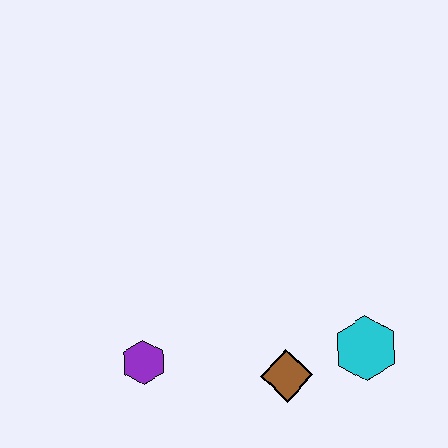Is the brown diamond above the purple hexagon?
No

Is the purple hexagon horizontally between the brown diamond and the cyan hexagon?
No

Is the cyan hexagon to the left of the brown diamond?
No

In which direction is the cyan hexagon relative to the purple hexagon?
The cyan hexagon is to the right of the purple hexagon.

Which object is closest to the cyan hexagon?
The brown diamond is closest to the cyan hexagon.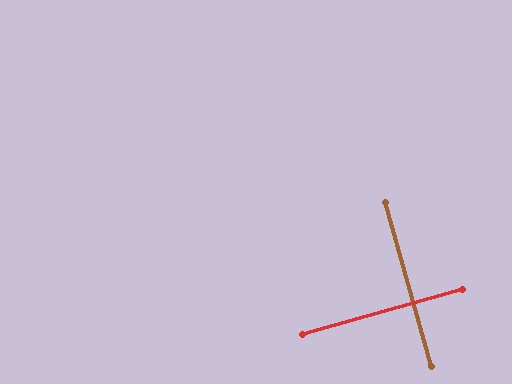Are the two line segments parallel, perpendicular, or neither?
Perpendicular — they meet at approximately 90°.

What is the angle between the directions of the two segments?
Approximately 90 degrees.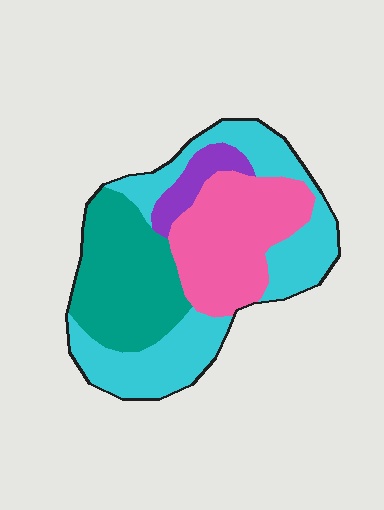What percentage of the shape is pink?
Pink takes up about one quarter (1/4) of the shape.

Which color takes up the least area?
Purple, at roughly 5%.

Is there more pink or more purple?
Pink.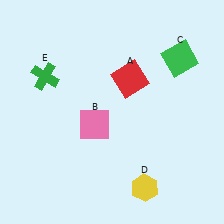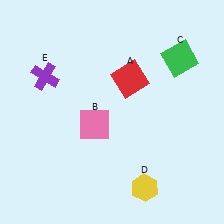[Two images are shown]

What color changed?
The cross (E) changed from green in Image 1 to purple in Image 2.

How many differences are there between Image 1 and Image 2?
There is 1 difference between the two images.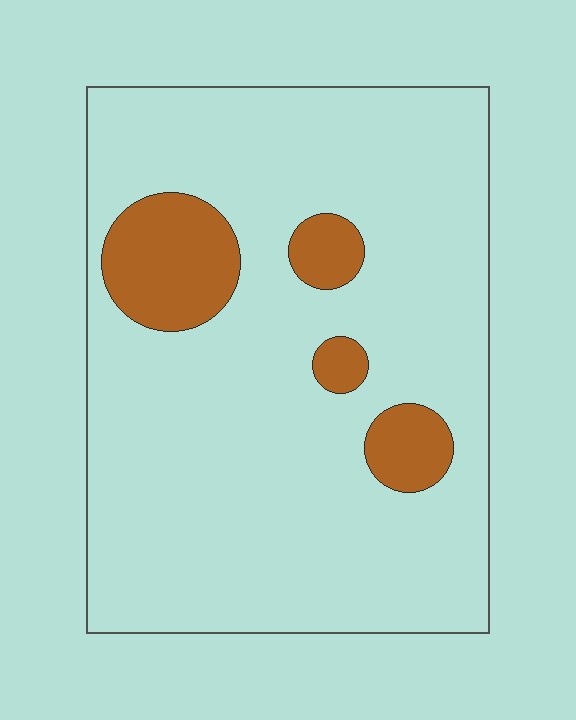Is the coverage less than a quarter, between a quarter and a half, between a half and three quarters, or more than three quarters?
Less than a quarter.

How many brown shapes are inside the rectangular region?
4.